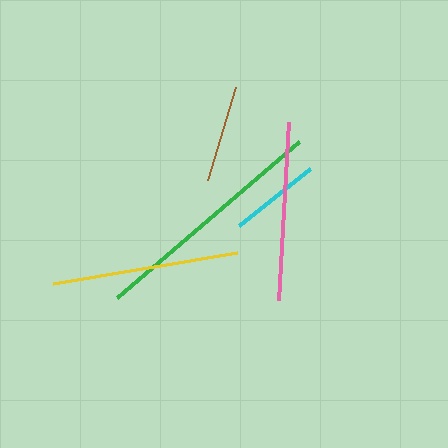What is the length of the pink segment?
The pink segment is approximately 179 pixels long.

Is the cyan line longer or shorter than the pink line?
The pink line is longer than the cyan line.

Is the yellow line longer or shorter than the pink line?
The yellow line is longer than the pink line.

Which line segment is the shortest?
The cyan line is the shortest at approximately 91 pixels.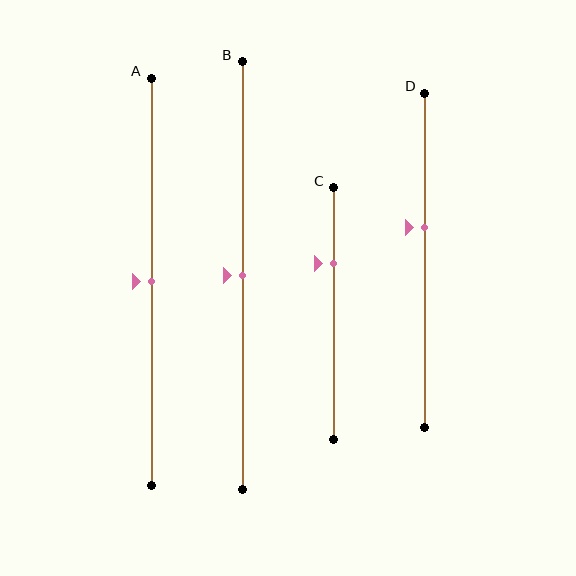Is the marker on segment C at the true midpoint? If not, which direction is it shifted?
No, the marker on segment C is shifted upward by about 20% of the segment length.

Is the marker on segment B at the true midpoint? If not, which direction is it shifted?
Yes, the marker on segment B is at the true midpoint.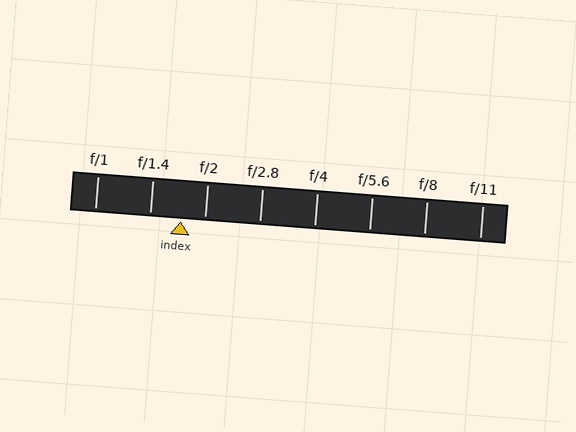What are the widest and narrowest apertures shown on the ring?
The widest aperture shown is f/1 and the narrowest is f/11.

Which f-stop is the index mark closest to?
The index mark is closest to f/2.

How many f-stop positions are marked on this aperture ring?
There are 8 f-stop positions marked.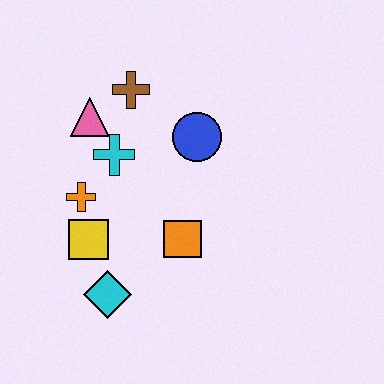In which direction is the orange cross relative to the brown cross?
The orange cross is below the brown cross.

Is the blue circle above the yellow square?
Yes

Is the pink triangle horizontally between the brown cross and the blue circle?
No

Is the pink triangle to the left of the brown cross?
Yes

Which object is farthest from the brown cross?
The cyan diamond is farthest from the brown cross.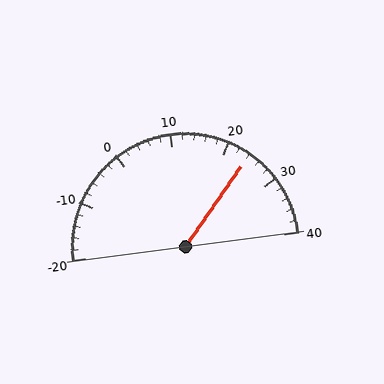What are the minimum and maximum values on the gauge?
The gauge ranges from -20 to 40.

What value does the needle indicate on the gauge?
The needle indicates approximately 24.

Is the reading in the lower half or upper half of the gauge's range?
The reading is in the upper half of the range (-20 to 40).